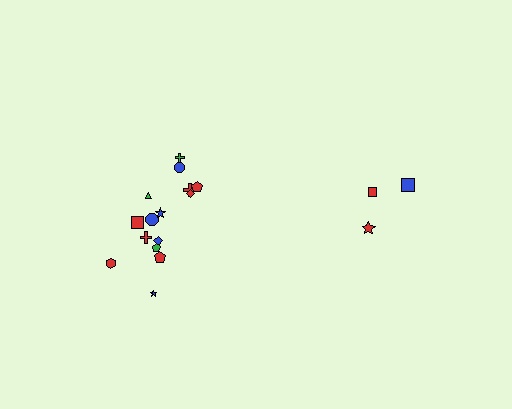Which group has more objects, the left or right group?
The left group.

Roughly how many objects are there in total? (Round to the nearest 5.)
Roughly 20 objects in total.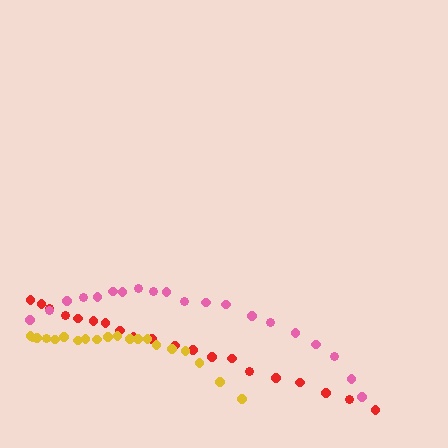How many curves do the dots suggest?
There are 3 distinct paths.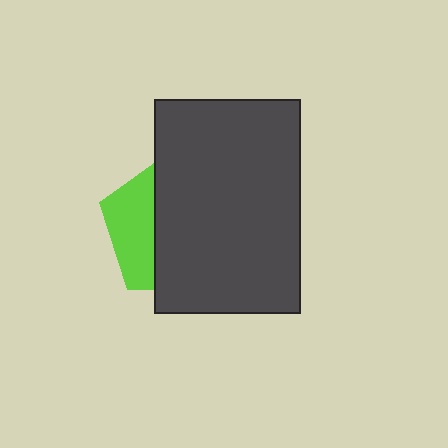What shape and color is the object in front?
The object in front is a dark gray rectangle.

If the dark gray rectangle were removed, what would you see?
You would see the complete lime pentagon.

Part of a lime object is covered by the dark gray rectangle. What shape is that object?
It is a pentagon.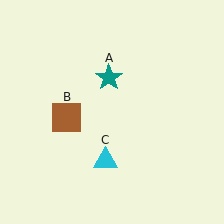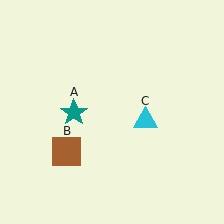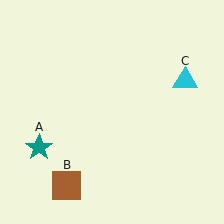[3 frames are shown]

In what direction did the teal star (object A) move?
The teal star (object A) moved down and to the left.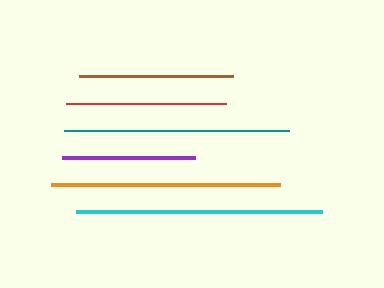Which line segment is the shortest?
The purple line is the shortest at approximately 134 pixels.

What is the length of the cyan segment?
The cyan segment is approximately 246 pixels long.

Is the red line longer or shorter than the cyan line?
The cyan line is longer than the red line.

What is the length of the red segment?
The red segment is approximately 160 pixels long.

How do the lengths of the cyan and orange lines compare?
The cyan and orange lines are approximately the same length.